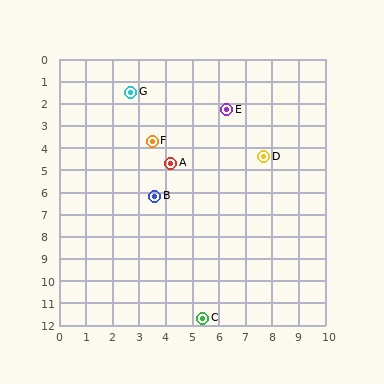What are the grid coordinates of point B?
Point B is at approximately (3.6, 6.2).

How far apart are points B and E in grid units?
Points B and E are about 4.7 grid units apart.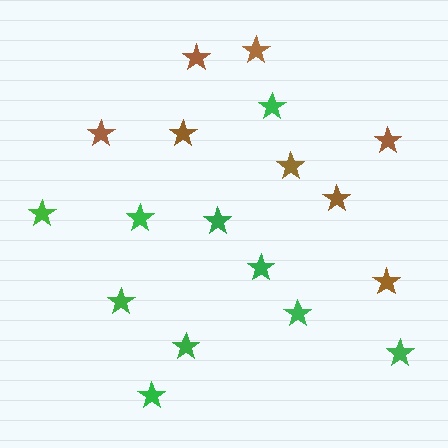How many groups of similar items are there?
There are 2 groups: one group of brown stars (8) and one group of green stars (10).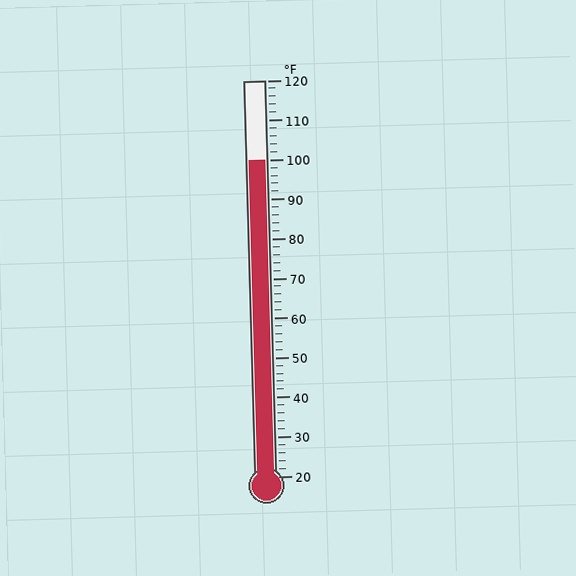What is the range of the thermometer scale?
The thermometer scale ranges from 20°F to 120°F.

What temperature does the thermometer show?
The thermometer shows approximately 100°F.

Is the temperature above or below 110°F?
The temperature is below 110°F.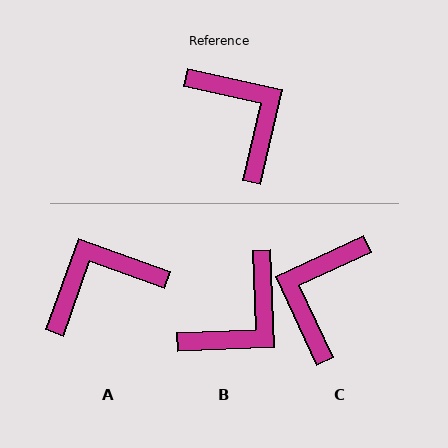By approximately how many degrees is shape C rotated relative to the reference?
Approximately 128 degrees counter-clockwise.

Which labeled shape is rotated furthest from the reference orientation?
C, about 128 degrees away.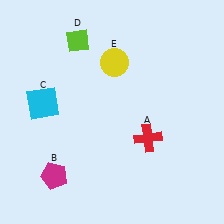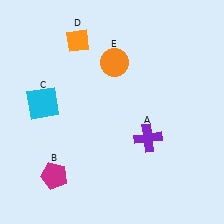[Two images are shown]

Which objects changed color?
A changed from red to purple. D changed from lime to orange. E changed from yellow to orange.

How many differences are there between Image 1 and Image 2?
There are 3 differences between the two images.